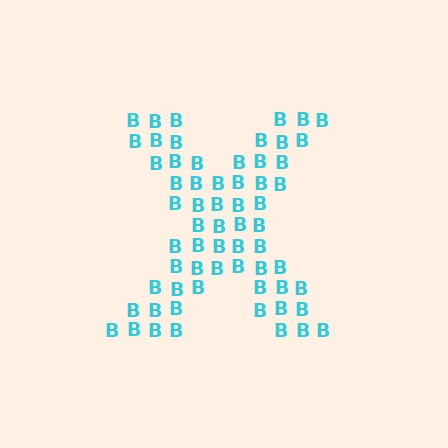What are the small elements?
The small elements are letter B's.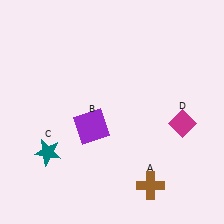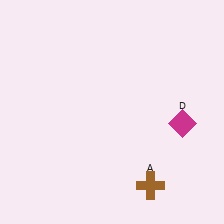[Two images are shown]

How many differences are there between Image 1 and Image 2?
There are 2 differences between the two images.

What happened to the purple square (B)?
The purple square (B) was removed in Image 2. It was in the bottom-left area of Image 1.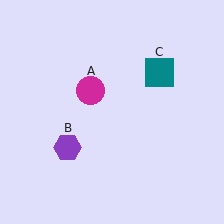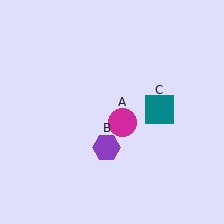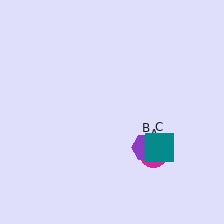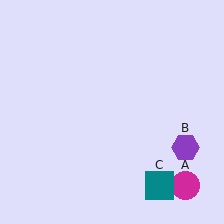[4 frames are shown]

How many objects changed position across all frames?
3 objects changed position: magenta circle (object A), purple hexagon (object B), teal square (object C).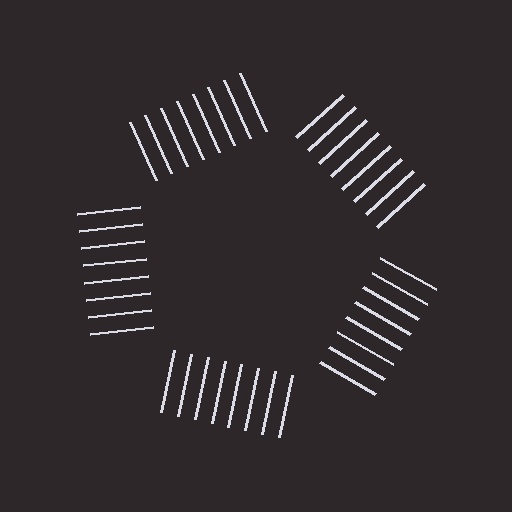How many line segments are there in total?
40 — 8 along each of the 5 edges.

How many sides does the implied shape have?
5 sides — the line-ends trace a pentagon.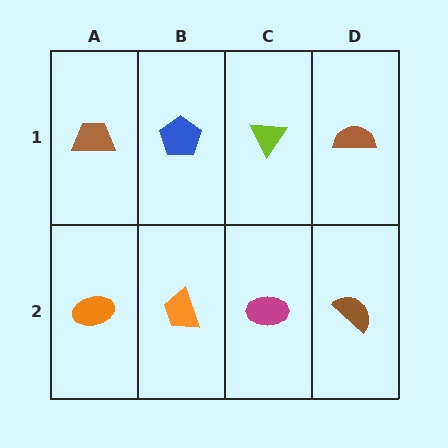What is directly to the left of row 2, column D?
A magenta ellipse.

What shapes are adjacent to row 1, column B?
An orange trapezoid (row 2, column B), a brown trapezoid (row 1, column A), a lime triangle (row 1, column C).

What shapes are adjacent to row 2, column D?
A brown semicircle (row 1, column D), a magenta ellipse (row 2, column C).